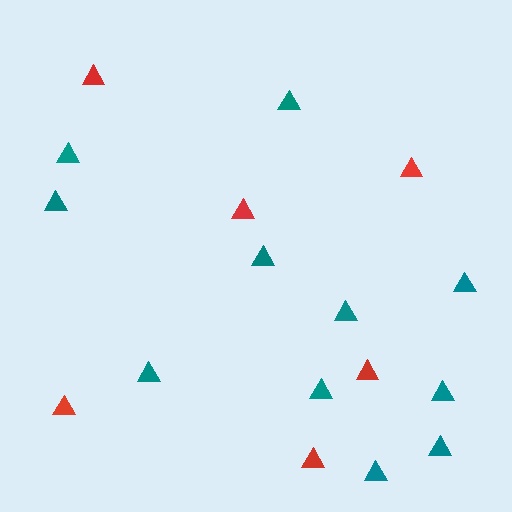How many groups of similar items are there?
There are 2 groups: one group of red triangles (6) and one group of teal triangles (11).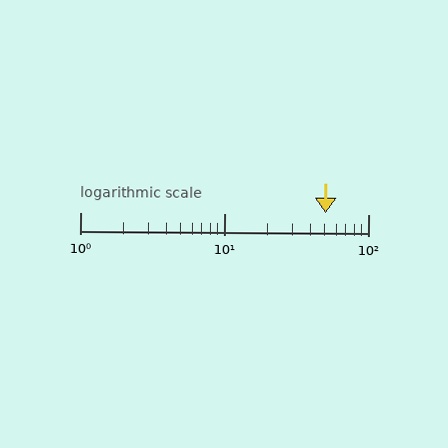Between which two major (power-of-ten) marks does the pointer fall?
The pointer is between 10 and 100.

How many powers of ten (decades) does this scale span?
The scale spans 2 decades, from 1 to 100.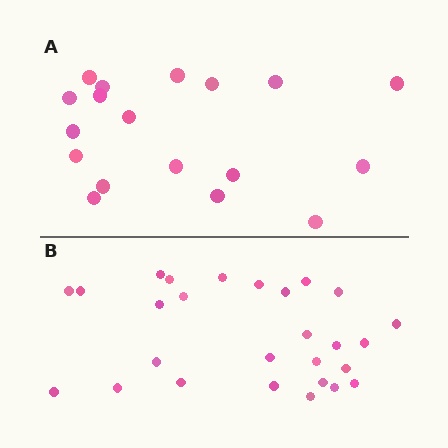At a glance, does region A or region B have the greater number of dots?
Region B (the bottom region) has more dots.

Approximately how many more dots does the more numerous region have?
Region B has roughly 8 or so more dots than region A.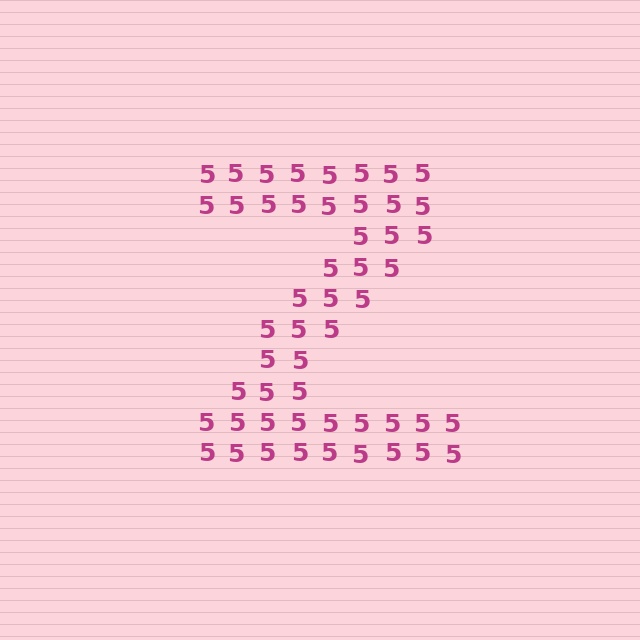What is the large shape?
The large shape is the letter Z.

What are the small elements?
The small elements are digit 5's.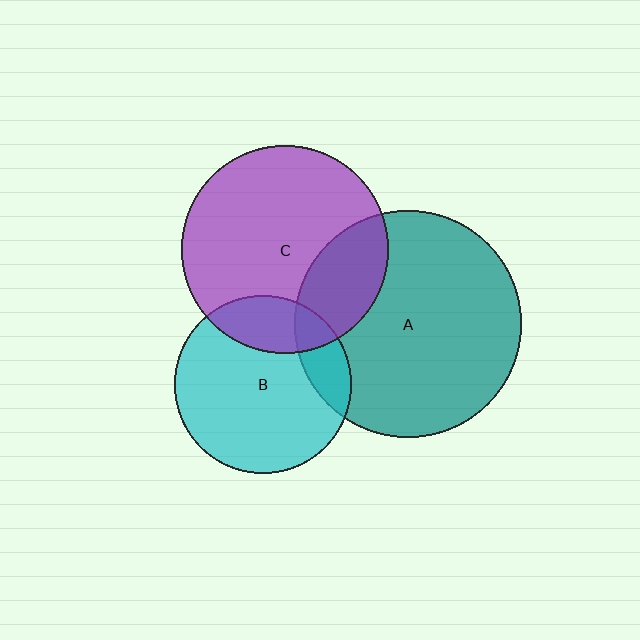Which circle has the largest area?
Circle A (teal).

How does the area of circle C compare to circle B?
Approximately 1.4 times.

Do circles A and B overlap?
Yes.